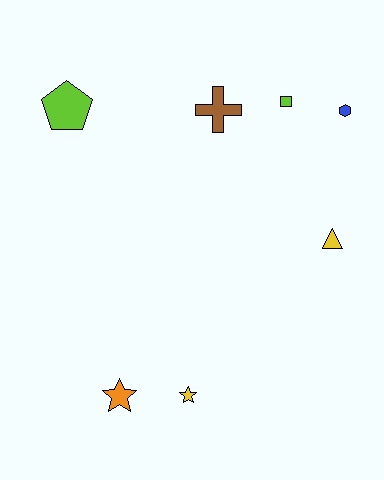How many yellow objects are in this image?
There are 2 yellow objects.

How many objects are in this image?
There are 7 objects.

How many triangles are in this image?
There is 1 triangle.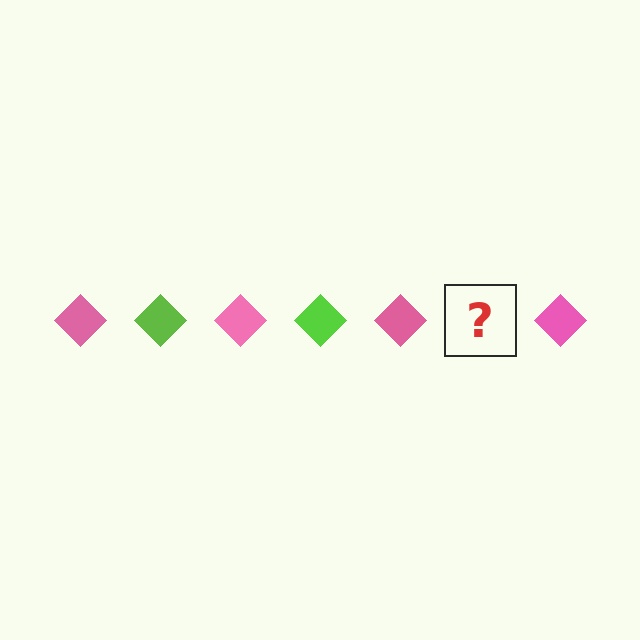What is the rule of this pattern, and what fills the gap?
The rule is that the pattern cycles through pink, lime diamonds. The gap should be filled with a lime diamond.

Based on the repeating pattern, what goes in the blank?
The blank should be a lime diamond.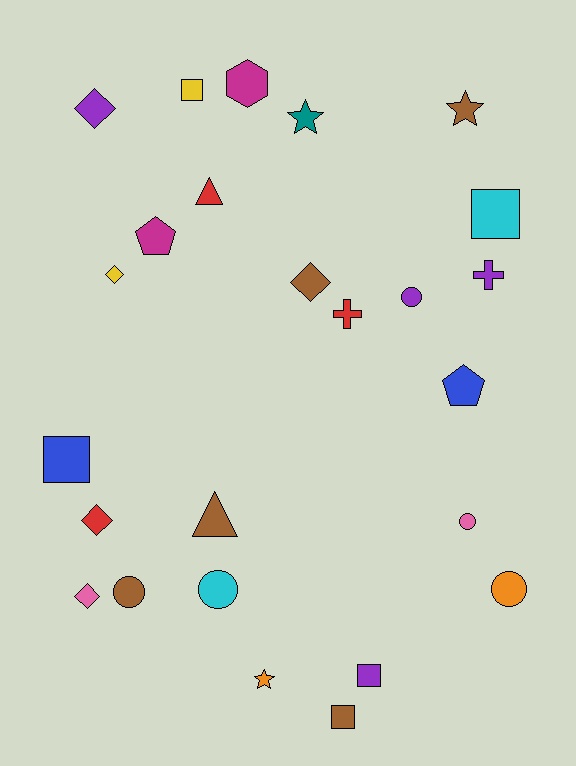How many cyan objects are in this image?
There are 2 cyan objects.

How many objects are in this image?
There are 25 objects.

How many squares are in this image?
There are 5 squares.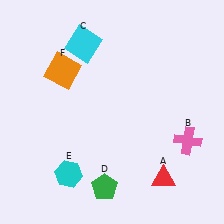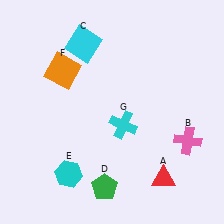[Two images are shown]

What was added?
A cyan cross (G) was added in Image 2.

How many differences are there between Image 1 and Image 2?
There is 1 difference between the two images.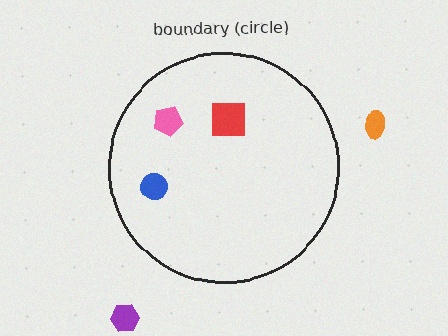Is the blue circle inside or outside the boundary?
Inside.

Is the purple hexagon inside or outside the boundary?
Outside.